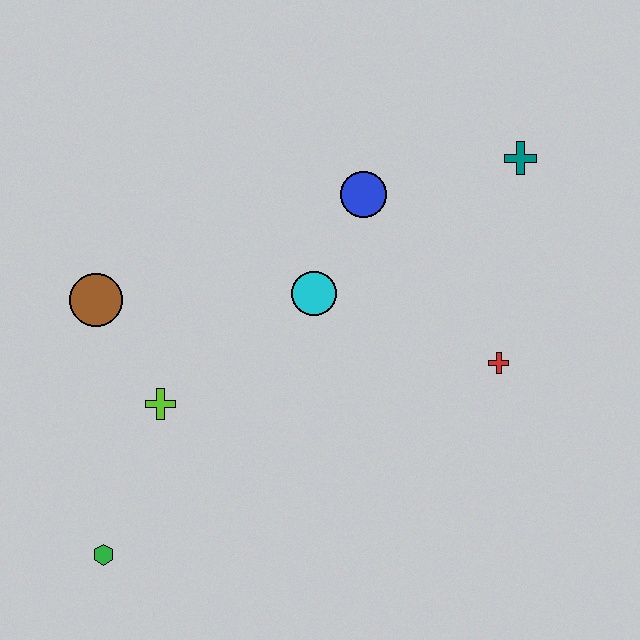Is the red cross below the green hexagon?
No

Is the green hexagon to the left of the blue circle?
Yes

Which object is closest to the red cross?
The cyan circle is closest to the red cross.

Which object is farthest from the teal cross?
The green hexagon is farthest from the teal cross.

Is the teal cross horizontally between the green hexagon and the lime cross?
No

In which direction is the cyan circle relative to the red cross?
The cyan circle is to the left of the red cross.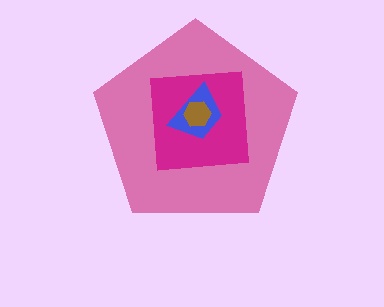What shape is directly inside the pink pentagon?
The magenta square.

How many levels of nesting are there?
4.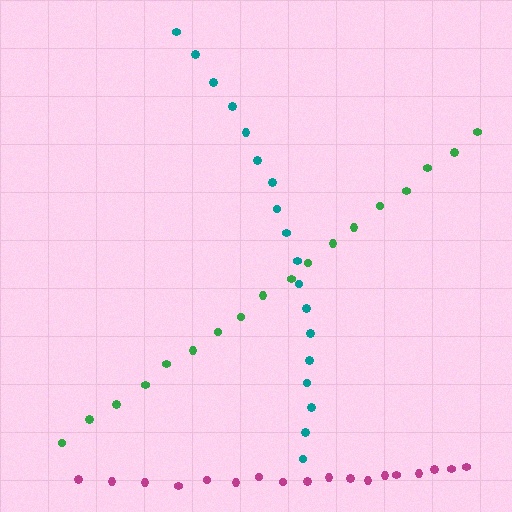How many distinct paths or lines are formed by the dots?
There are 3 distinct paths.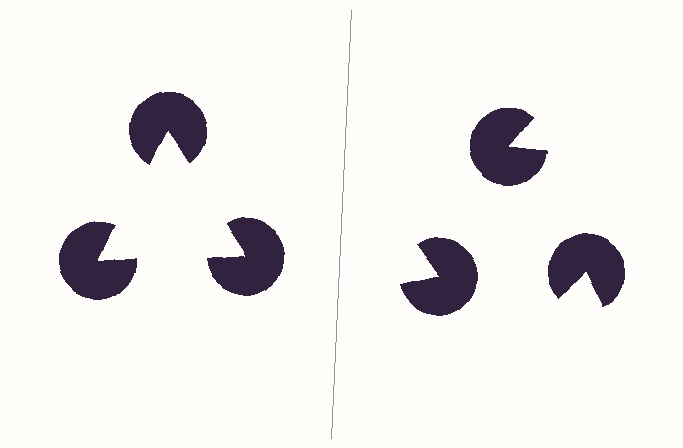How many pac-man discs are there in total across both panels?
6 — 3 on each side.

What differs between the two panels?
The pac-man discs are positioned identically on both sides; only the wedge orientations differ. On the left they align to a triangle; on the right they are misaligned.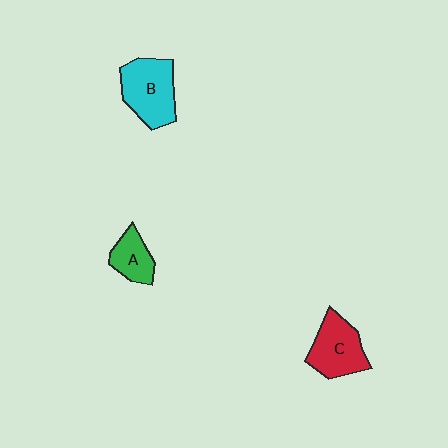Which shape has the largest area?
Shape B (cyan).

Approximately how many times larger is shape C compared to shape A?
Approximately 1.6 times.